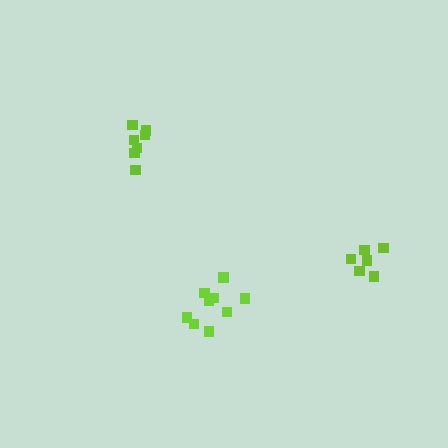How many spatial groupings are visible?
There are 3 spatial groupings.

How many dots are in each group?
Group 1: 7 dots, Group 2: 6 dots, Group 3: 9 dots (22 total).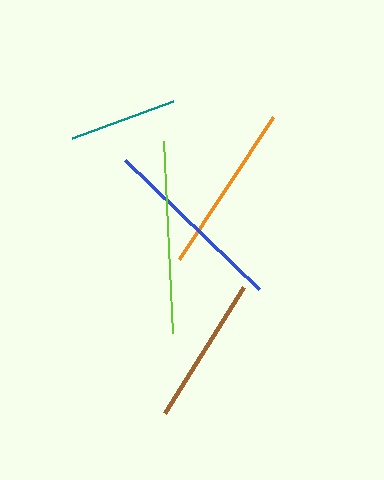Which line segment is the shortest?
The teal line is the shortest at approximately 107 pixels.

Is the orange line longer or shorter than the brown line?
The orange line is longer than the brown line.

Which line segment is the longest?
The lime line is the longest at approximately 192 pixels.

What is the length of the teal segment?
The teal segment is approximately 107 pixels long.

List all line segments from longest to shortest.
From longest to shortest: lime, blue, orange, brown, teal.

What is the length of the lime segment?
The lime segment is approximately 192 pixels long.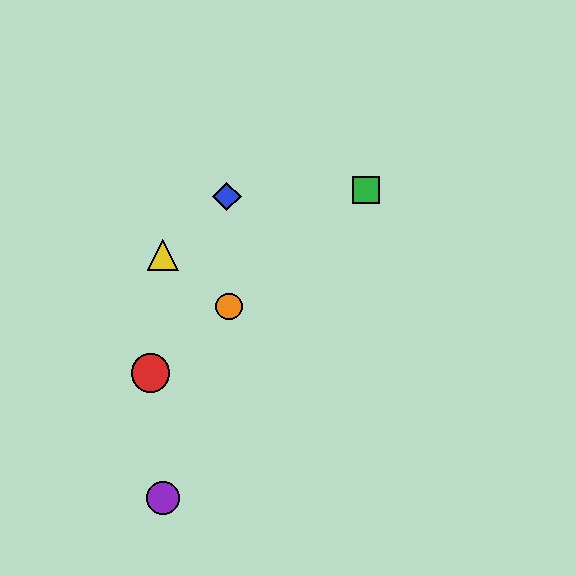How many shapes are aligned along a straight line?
3 shapes (the red circle, the green square, the orange circle) are aligned along a straight line.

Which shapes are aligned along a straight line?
The red circle, the green square, the orange circle are aligned along a straight line.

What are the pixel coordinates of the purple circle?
The purple circle is at (163, 498).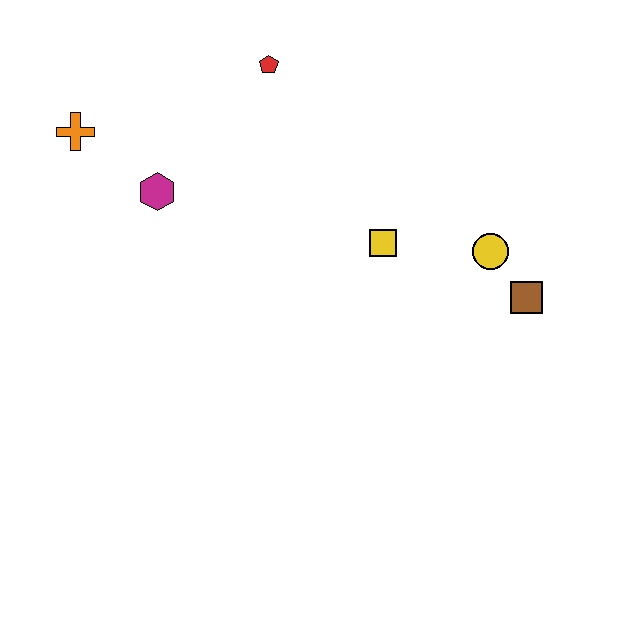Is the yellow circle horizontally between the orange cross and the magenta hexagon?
No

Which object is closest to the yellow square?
The yellow circle is closest to the yellow square.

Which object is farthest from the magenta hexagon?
The brown square is farthest from the magenta hexagon.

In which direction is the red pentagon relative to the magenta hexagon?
The red pentagon is above the magenta hexagon.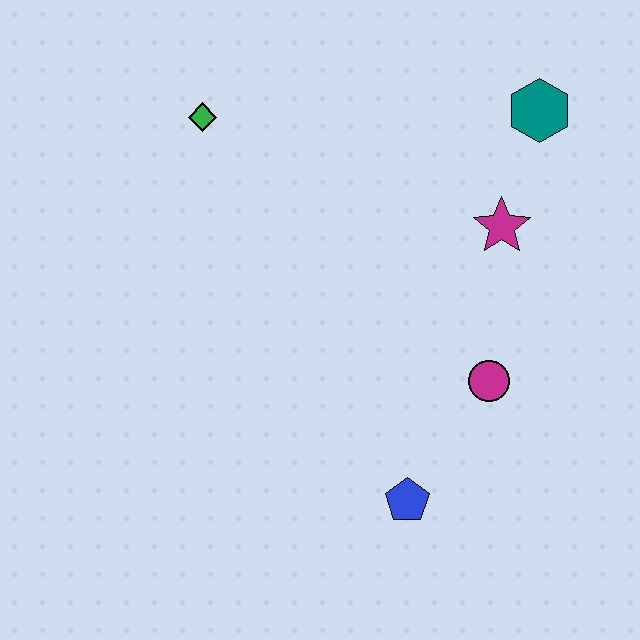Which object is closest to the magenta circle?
The blue pentagon is closest to the magenta circle.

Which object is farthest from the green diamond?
The blue pentagon is farthest from the green diamond.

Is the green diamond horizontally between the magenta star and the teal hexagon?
No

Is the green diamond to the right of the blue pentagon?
No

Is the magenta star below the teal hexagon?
Yes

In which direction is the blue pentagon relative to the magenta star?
The blue pentagon is below the magenta star.